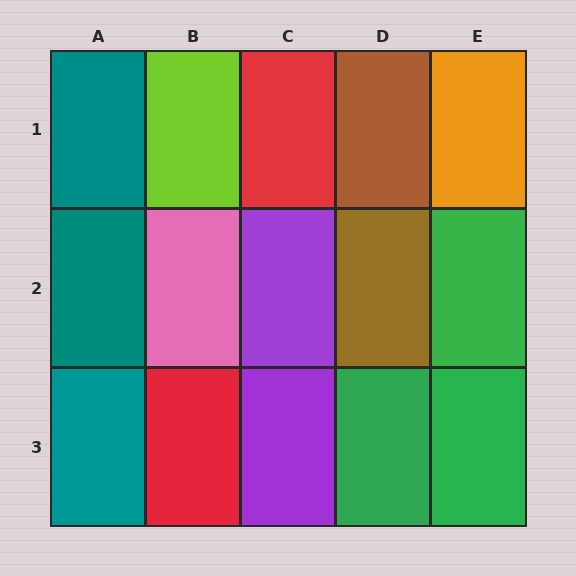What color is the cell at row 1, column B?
Lime.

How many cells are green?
3 cells are green.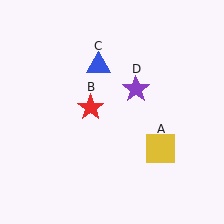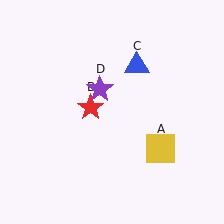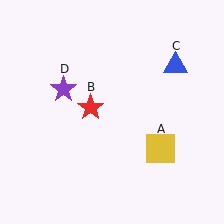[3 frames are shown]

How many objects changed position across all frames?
2 objects changed position: blue triangle (object C), purple star (object D).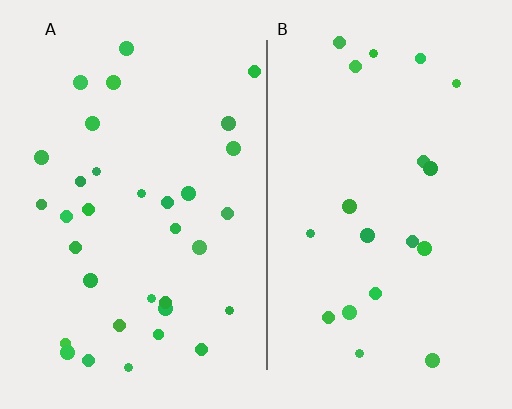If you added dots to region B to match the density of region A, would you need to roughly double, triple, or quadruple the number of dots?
Approximately double.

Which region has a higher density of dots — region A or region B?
A (the left).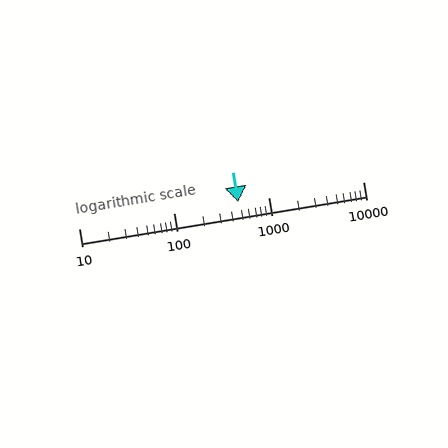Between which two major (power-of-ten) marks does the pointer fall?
The pointer is between 100 and 1000.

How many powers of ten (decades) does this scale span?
The scale spans 3 decades, from 10 to 10000.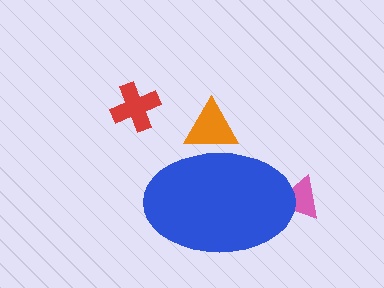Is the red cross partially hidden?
No, the red cross is fully visible.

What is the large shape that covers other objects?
A blue ellipse.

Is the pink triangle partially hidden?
Yes, the pink triangle is partially hidden behind the blue ellipse.